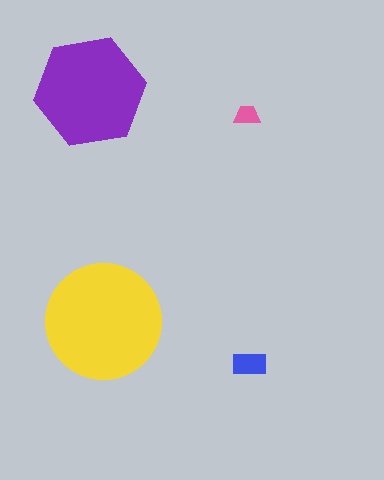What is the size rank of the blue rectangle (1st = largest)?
3rd.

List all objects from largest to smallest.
The yellow circle, the purple hexagon, the blue rectangle, the pink trapezoid.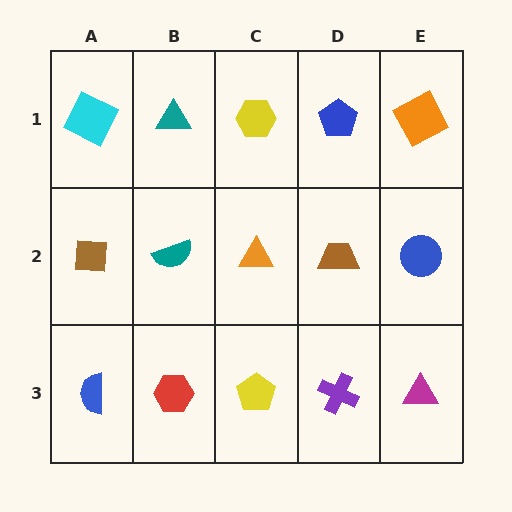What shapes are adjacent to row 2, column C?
A yellow hexagon (row 1, column C), a yellow pentagon (row 3, column C), a teal semicircle (row 2, column B), a brown trapezoid (row 2, column D).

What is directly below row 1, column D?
A brown trapezoid.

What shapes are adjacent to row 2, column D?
A blue pentagon (row 1, column D), a purple cross (row 3, column D), an orange triangle (row 2, column C), a blue circle (row 2, column E).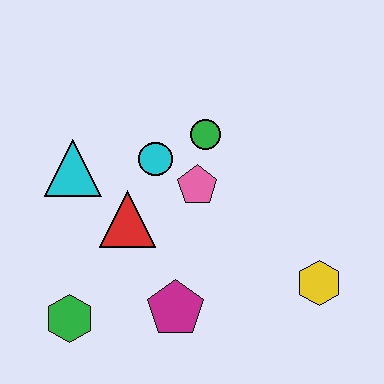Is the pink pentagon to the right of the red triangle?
Yes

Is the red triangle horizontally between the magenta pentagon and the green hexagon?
Yes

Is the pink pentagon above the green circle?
No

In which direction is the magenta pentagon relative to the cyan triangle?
The magenta pentagon is below the cyan triangle.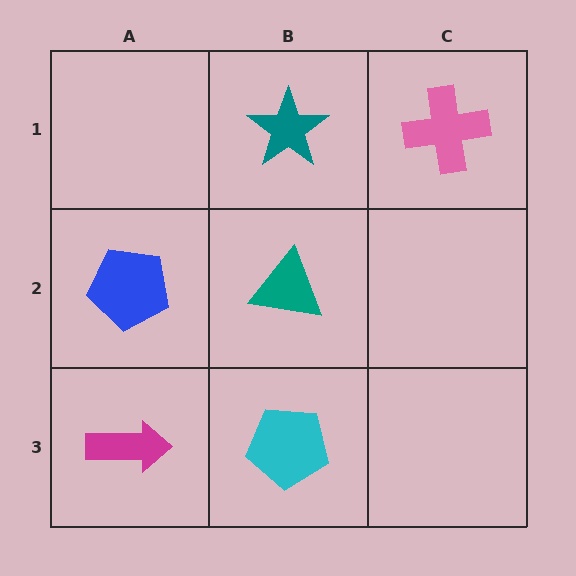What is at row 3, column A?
A magenta arrow.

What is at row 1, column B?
A teal star.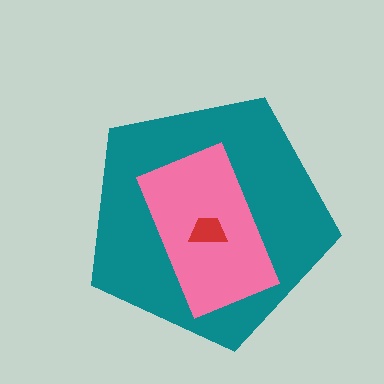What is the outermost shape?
The teal pentagon.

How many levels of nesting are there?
3.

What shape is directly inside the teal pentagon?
The pink rectangle.